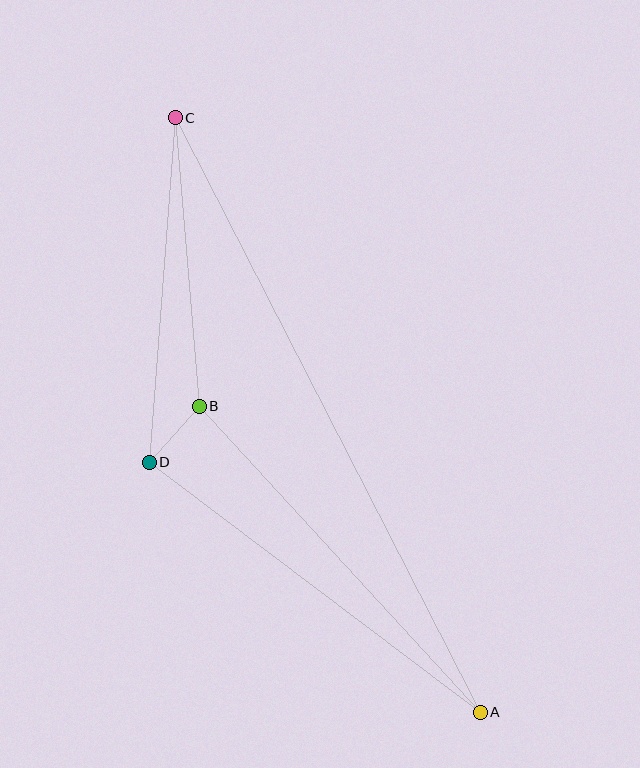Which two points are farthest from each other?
Points A and C are farthest from each other.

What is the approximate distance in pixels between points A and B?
The distance between A and B is approximately 415 pixels.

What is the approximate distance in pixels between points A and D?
The distance between A and D is approximately 414 pixels.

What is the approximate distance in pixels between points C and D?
The distance between C and D is approximately 346 pixels.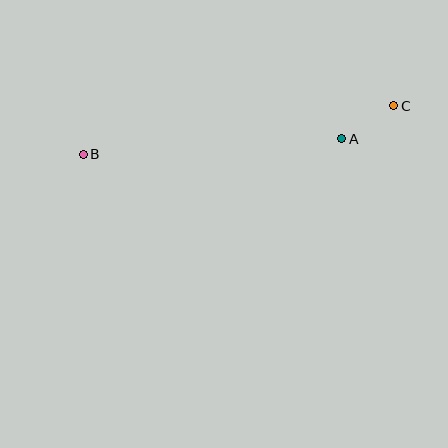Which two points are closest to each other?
Points A and C are closest to each other.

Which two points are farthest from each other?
Points B and C are farthest from each other.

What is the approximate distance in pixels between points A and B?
The distance between A and B is approximately 259 pixels.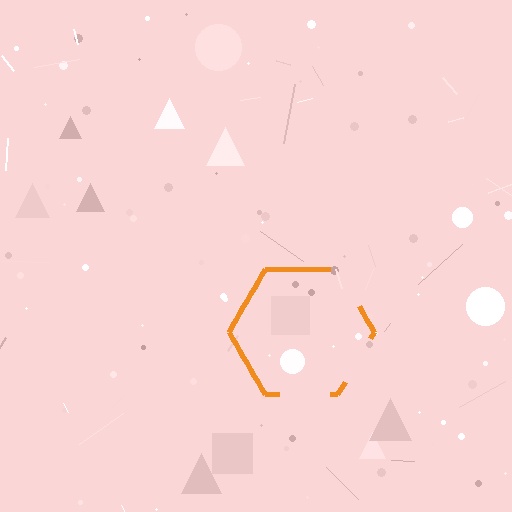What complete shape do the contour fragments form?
The contour fragments form a hexagon.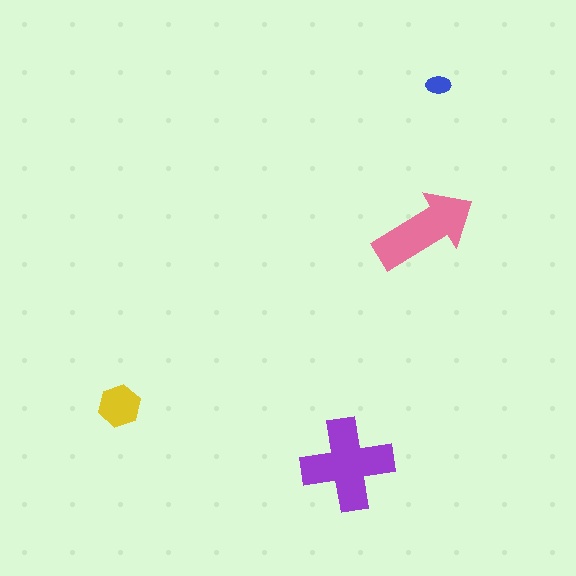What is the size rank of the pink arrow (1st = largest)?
2nd.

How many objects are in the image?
There are 4 objects in the image.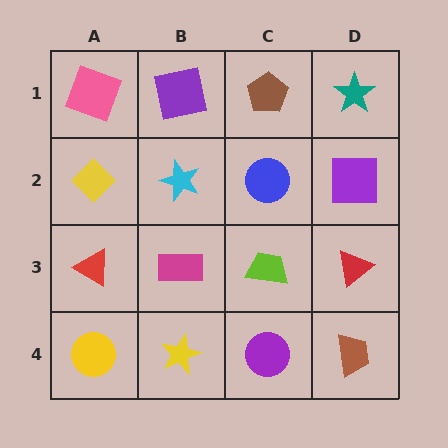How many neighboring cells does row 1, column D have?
2.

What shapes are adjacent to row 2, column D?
A teal star (row 1, column D), a red triangle (row 3, column D), a blue circle (row 2, column C).